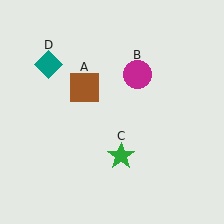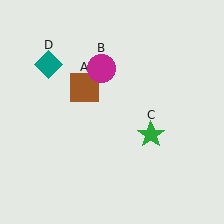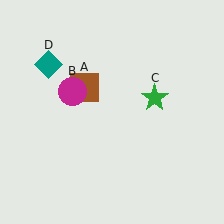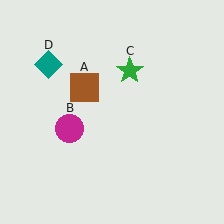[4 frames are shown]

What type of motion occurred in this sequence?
The magenta circle (object B), green star (object C) rotated counterclockwise around the center of the scene.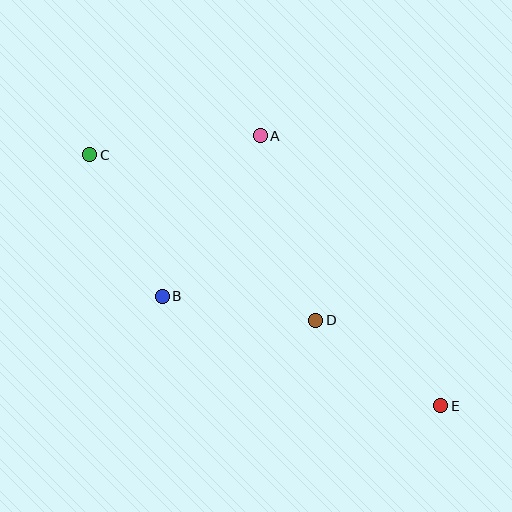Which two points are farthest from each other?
Points C and E are farthest from each other.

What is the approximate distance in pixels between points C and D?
The distance between C and D is approximately 281 pixels.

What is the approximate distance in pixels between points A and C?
The distance between A and C is approximately 172 pixels.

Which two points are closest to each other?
Points D and E are closest to each other.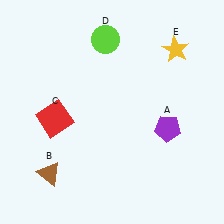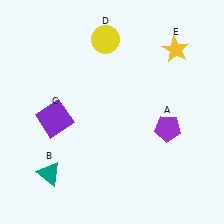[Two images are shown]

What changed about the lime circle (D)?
In Image 1, D is lime. In Image 2, it changed to yellow.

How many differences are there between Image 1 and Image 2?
There are 3 differences between the two images.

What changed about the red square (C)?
In Image 1, C is red. In Image 2, it changed to purple.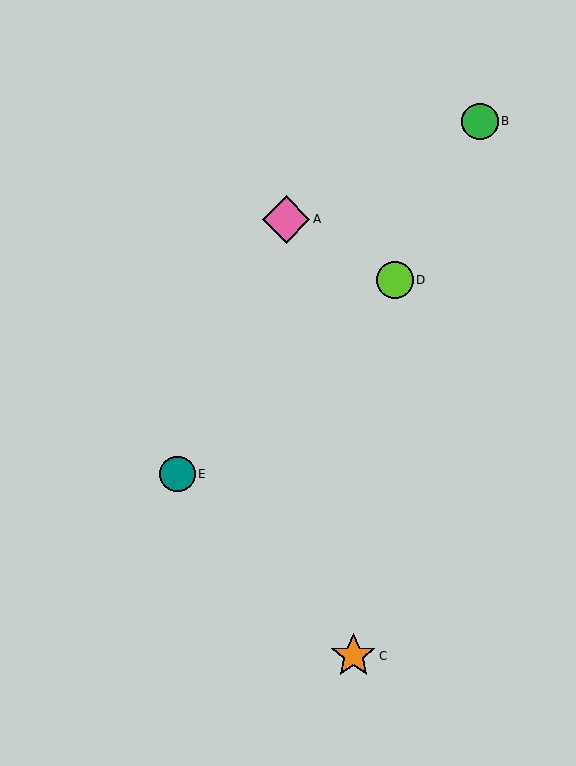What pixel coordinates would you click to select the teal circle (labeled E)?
Click at (177, 474) to select the teal circle E.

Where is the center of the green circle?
The center of the green circle is at (480, 121).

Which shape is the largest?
The pink diamond (labeled A) is the largest.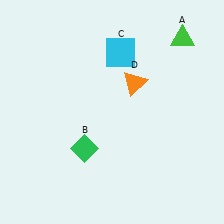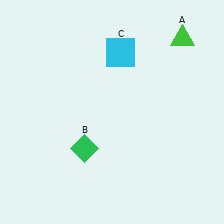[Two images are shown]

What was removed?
The orange triangle (D) was removed in Image 2.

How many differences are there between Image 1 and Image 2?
There is 1 difference between the two images.